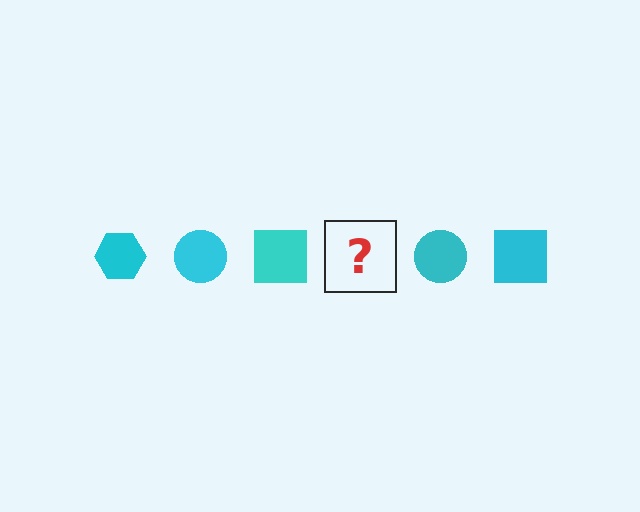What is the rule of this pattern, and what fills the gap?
The rule is that the pattern cycles through hexagon, circle, square shapes in cyan. The gap should be filled with a cyan hexagon.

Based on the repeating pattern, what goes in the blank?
The blank should be a cyan hexagon.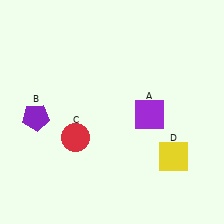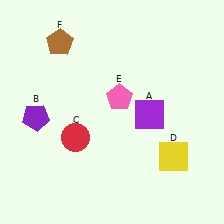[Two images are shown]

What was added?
A pink pentagon (E), a brown pentagon (F) were added in Image 2.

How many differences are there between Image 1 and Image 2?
There are 2 differences between the two images.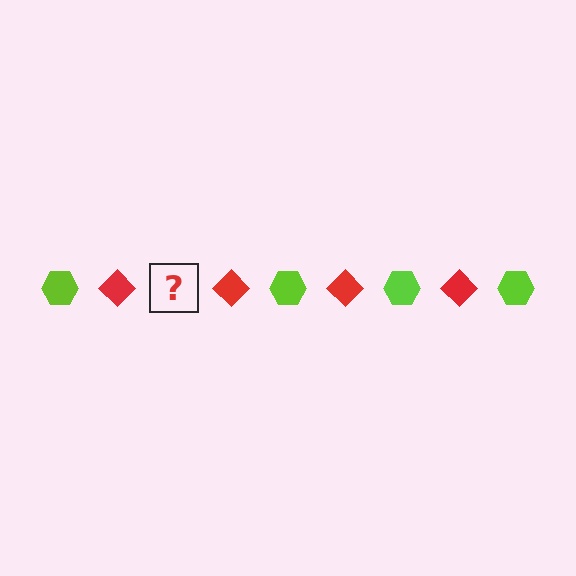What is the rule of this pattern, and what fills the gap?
The rule is that the pattern alternates between lime hexagon and red diamond. The gap should be filled with a lime hexagon.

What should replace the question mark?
The question mark should be replaced with a lime hexagon.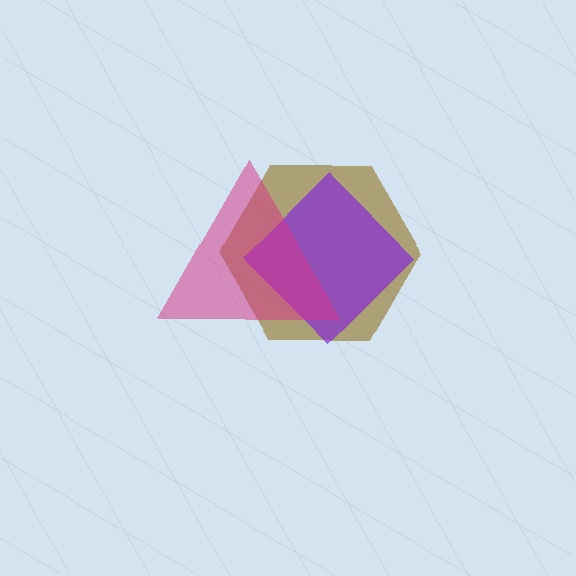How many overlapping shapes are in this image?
There are 3 overlapping shapes in the image.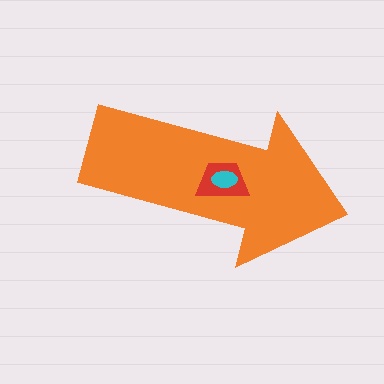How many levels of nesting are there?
3.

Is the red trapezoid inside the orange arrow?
Yes.